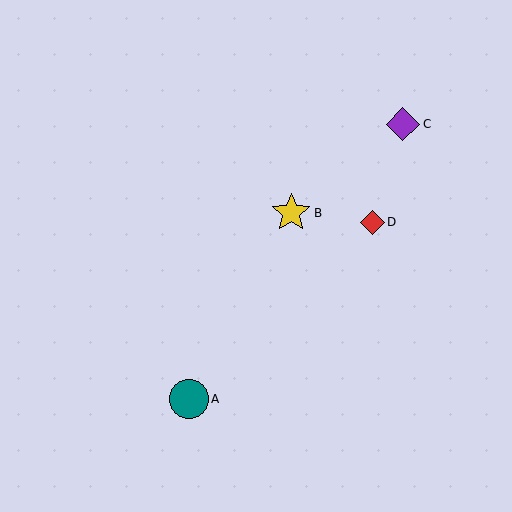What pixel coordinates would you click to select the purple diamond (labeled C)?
Click at (403, 124) to select the purple diamond C.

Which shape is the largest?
The yellow star (labeled B) is the largest.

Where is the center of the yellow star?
The center of the yellow star is at (291, 213).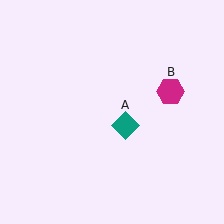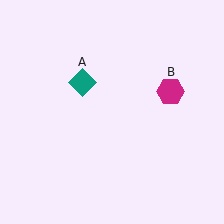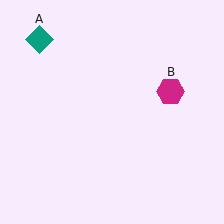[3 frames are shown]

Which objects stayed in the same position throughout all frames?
Magenta hexagon (object B) remained stationary.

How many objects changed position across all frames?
1 object changed position: teal diamond (object A).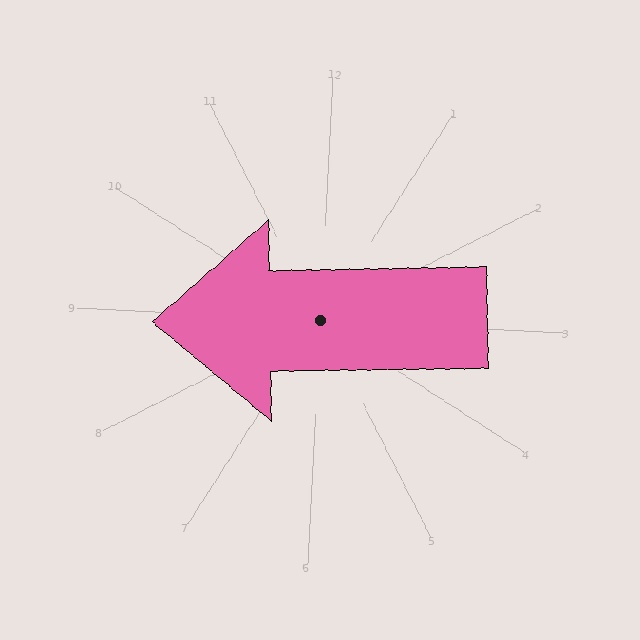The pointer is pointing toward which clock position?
Roughly 9 o'clock.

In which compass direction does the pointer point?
West.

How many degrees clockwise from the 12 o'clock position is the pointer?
Approximately 266 degrees.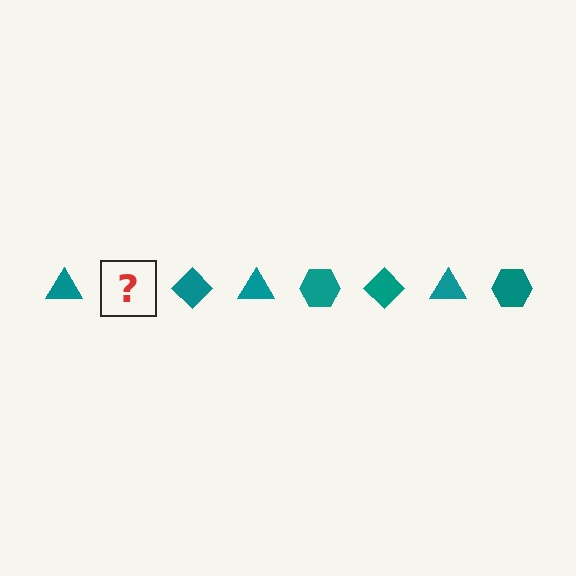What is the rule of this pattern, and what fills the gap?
The rule is that the pattern cycles through triangle, hexagon, diamond shapes in teal. The gap should be filled with a teal hexagon.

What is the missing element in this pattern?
The missing element is a teal hexagon.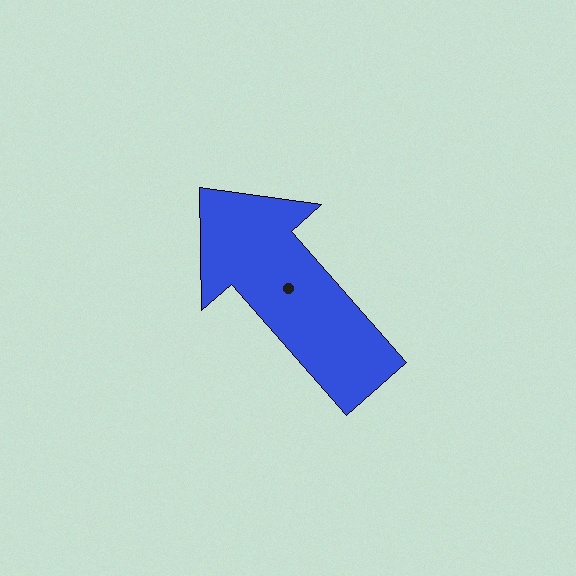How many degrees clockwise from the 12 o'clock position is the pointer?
Approximately 319 degrees.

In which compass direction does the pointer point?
Northwest.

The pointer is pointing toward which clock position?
Roughly 11 o'clock.